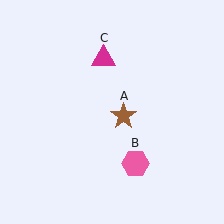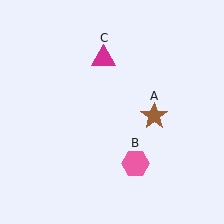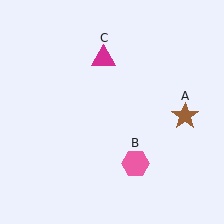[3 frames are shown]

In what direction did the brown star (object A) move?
The brown star (object A) moved right.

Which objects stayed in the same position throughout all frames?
Pink hexagon (object B) and magenta triangle (object C) remained stationary.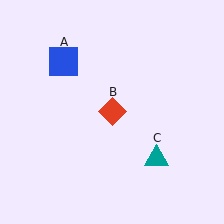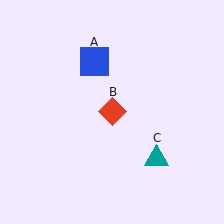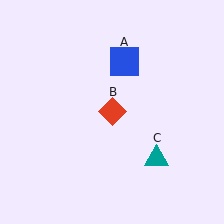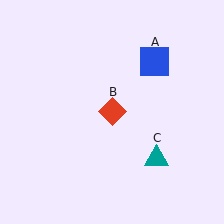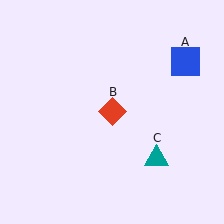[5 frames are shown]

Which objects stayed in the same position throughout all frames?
Red diamond (object B) and teal triangle (object C) remained stationary.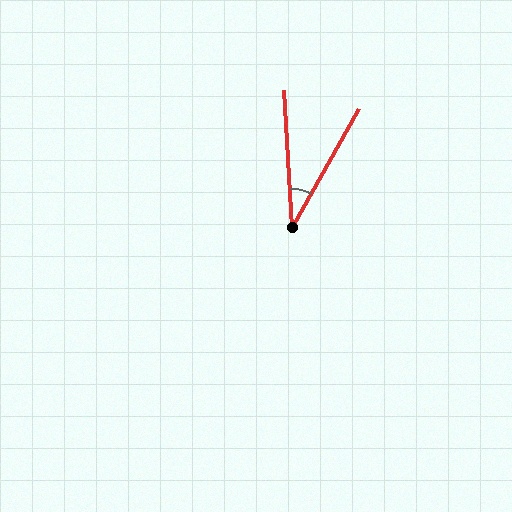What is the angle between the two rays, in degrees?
Approximately 32 degrees.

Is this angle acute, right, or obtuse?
It is acute.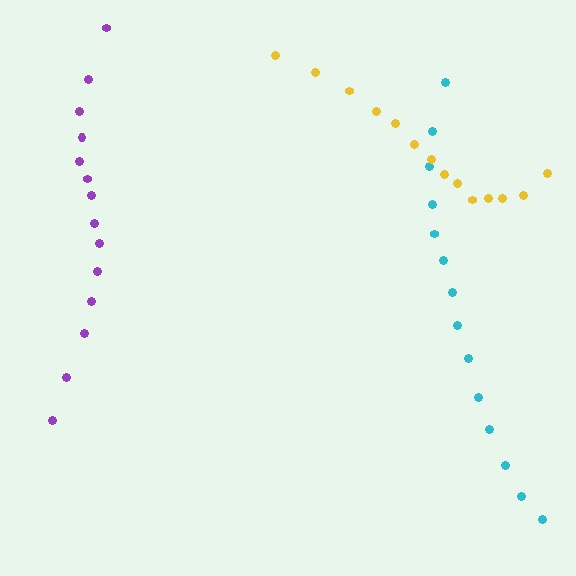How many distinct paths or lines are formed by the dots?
There are 3 distinct paths.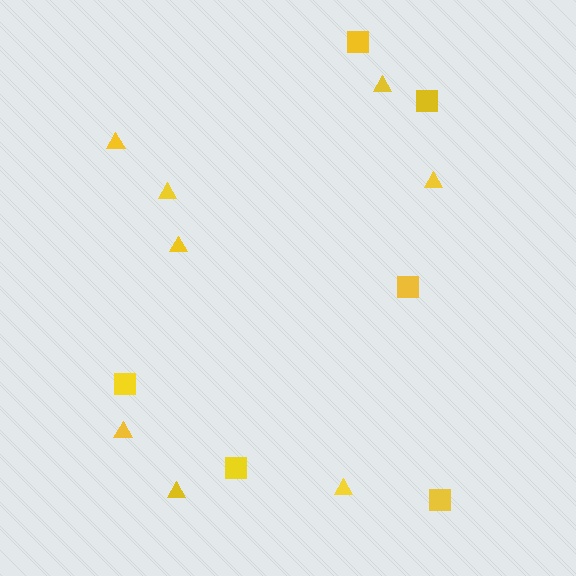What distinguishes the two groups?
There are 2 groups: one group of squares (6) and one group of triangles (8).